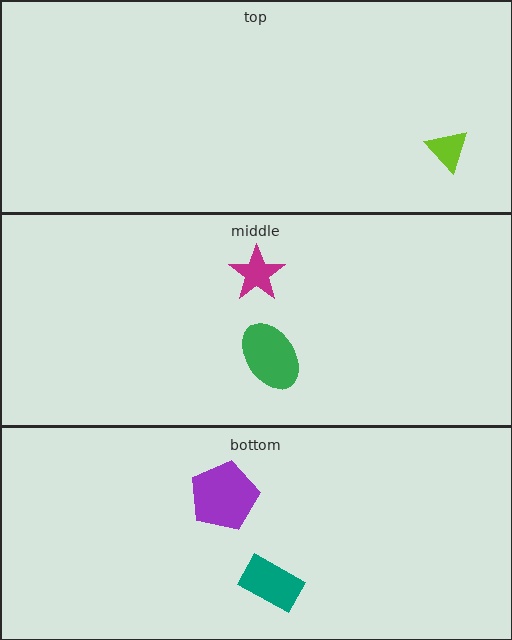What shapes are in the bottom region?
The teal rectangle, the purple pentagon.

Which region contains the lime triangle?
The top region.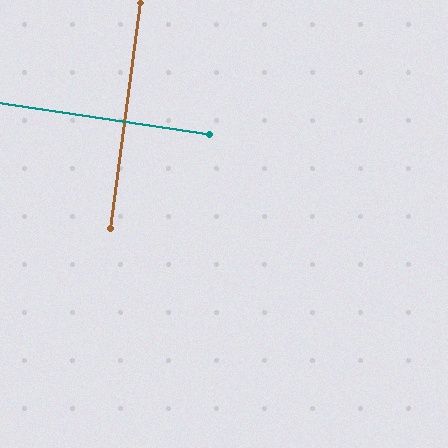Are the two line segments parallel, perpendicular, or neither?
Perpendicular — they meet at approximately 89°.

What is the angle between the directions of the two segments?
Approximately 89 degrees.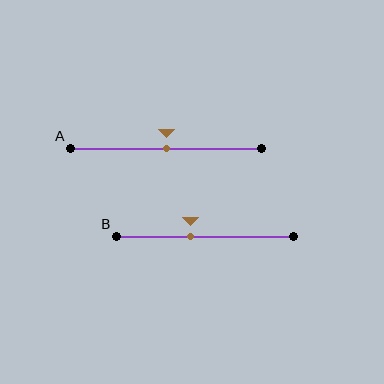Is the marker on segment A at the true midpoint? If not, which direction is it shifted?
Yes, the marker on segment A is at the true midpoint.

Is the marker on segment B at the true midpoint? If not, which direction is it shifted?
No, the marker on segment B is shifted to the left by about 8% of the segment length.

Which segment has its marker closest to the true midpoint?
Segment A has its marker closest to the true midpoint.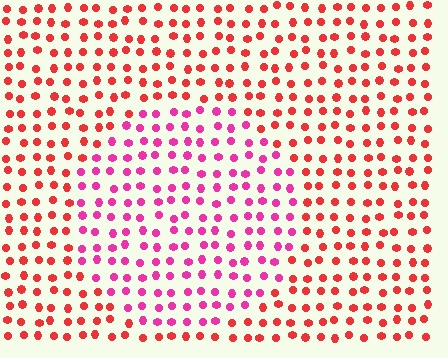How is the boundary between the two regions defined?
The boundary is defined purely by a slight shift in hue (about 37 degrees). Spacing, size, and orientation are identical on both sides.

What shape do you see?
I see a circle.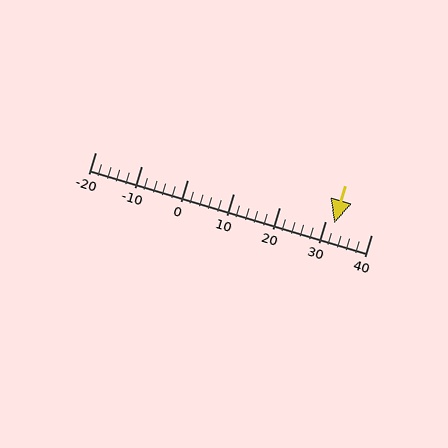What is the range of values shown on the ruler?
The ruler shows values from -20 to 40.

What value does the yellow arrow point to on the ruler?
The yellow arrow points to approximately 32.